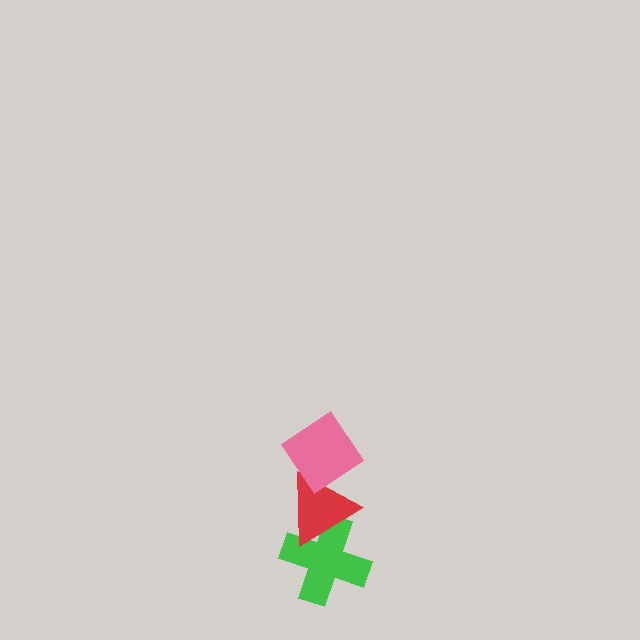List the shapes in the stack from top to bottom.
From top to bottom: the pink diamond, the red triangle, the green cross.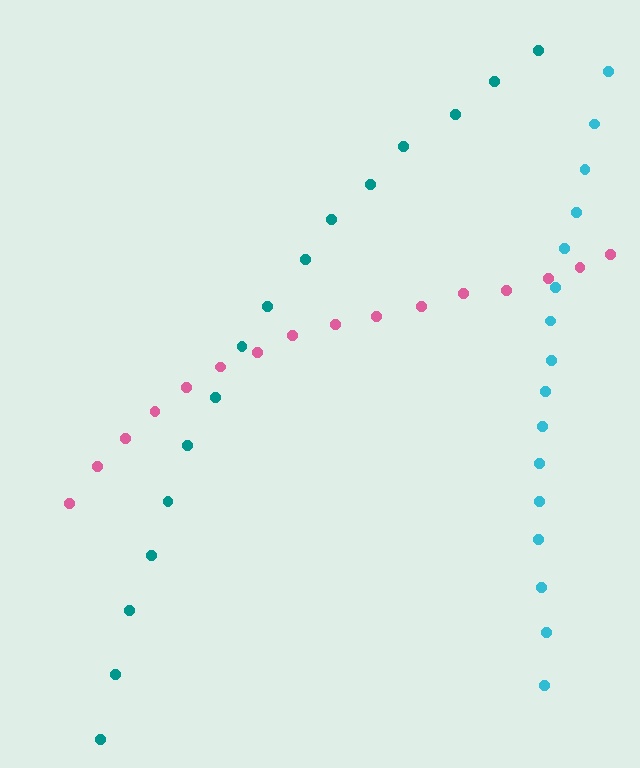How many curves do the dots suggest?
There are 3 distinct paths.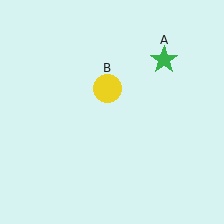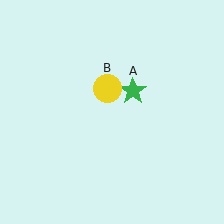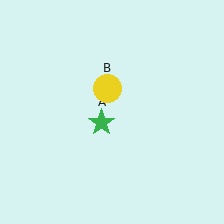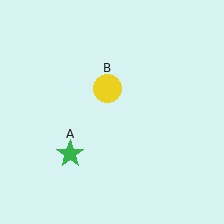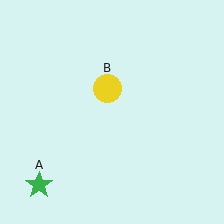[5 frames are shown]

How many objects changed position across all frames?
1 object changed position: green star (object A).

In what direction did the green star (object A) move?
The green star (object A) moved down and to the left.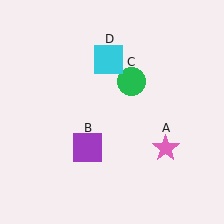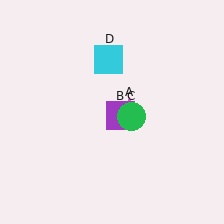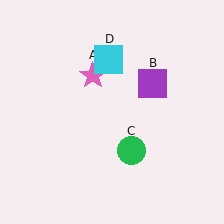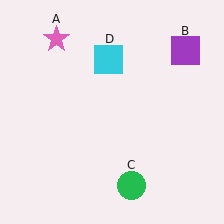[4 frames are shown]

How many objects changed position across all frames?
3 objects changed position: pink star (object A), purple square (object B), green circle (object C).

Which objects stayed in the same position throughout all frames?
Cyan square (object D) remained stationary.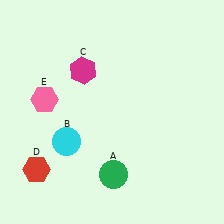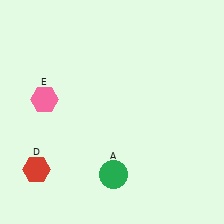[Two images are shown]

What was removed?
The magenta hexagon (C), the cyan circle (B) were removed in Image 2.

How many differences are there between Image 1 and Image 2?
There are 2 differences between the two images.